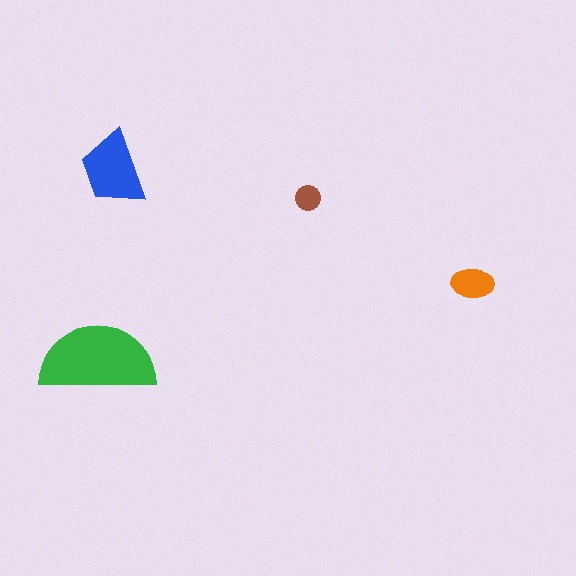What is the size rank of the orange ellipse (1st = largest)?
3rd.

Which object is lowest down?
The green semicircle is bottommost.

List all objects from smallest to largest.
The brown circle, the orange ellipse, the blue trapezoid, the green semicircle.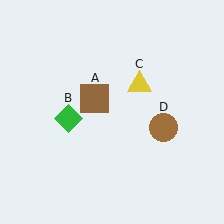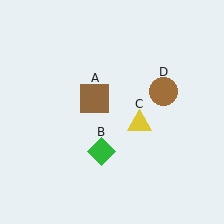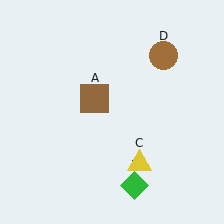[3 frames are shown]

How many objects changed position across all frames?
3 objects changed position: green diamond (object B), yellow triangle (object C), brown circle (object D).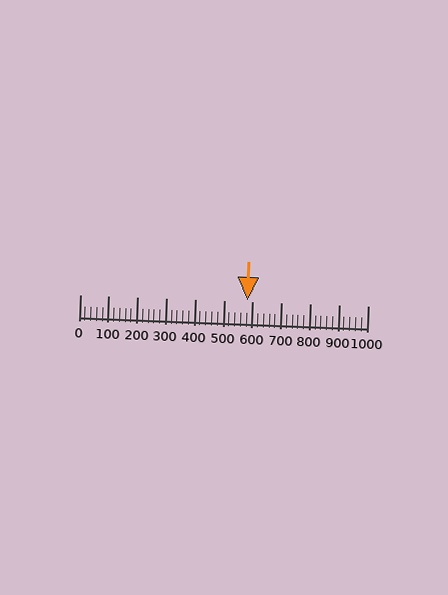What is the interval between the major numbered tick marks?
The major tick marks are spaced 100 units apart.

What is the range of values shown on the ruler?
The ruler shows values from 0 to 1000.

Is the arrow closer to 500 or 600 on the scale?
The arrow is closer to 600.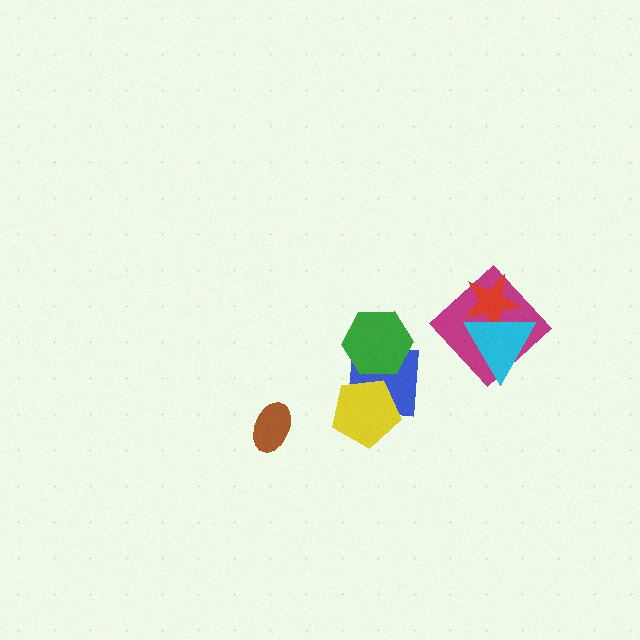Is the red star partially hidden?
Yes, it is partially covered by another shape.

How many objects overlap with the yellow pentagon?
1 object overlaps with the yellow pentagon.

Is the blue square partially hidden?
Yes, it is partially covered by another shape.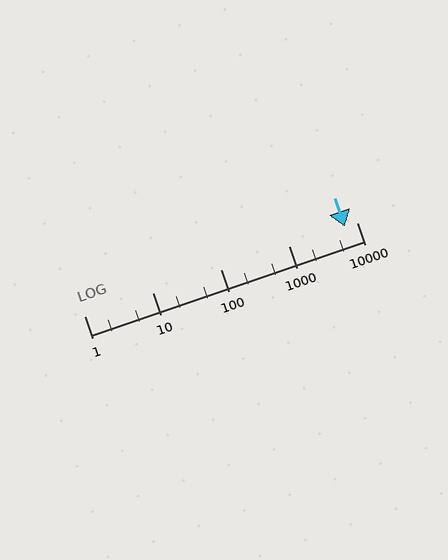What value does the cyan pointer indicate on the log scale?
The pointer indicates approximately 6800.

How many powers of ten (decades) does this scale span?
The scale spans 4 decades, from 1 to 10000.